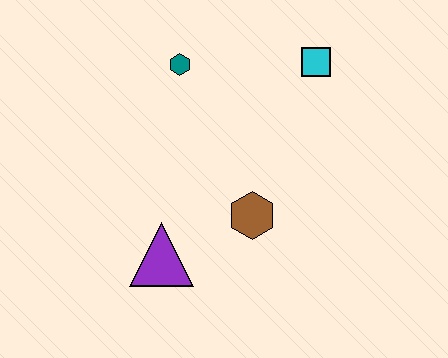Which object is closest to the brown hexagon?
The purple triangle is closest to the brown hexagon.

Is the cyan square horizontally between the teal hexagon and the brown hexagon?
No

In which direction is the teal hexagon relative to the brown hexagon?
The teal hexagon is above the brown hexagon.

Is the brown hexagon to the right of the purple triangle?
Yes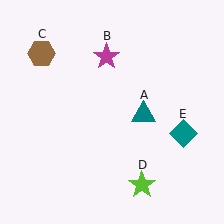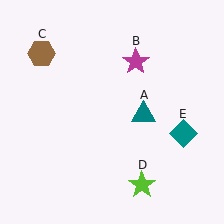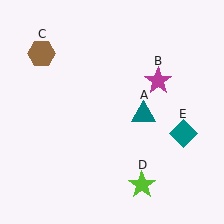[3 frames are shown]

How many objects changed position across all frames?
1 object changed position: magenta star (object B).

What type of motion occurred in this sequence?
The magenta star (object B) rotated clockwise around the center of the scene.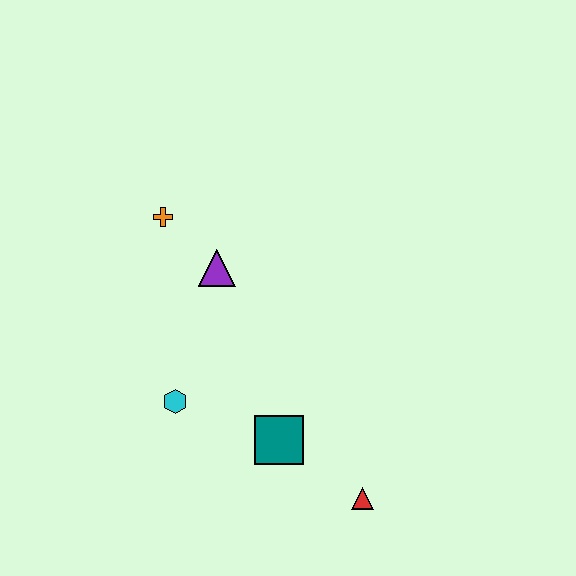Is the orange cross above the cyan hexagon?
Yes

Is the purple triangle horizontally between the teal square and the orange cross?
Yes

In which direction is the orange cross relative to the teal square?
The orange cross is above the teal square.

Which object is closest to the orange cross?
The purple triangle is closest to the orange cross.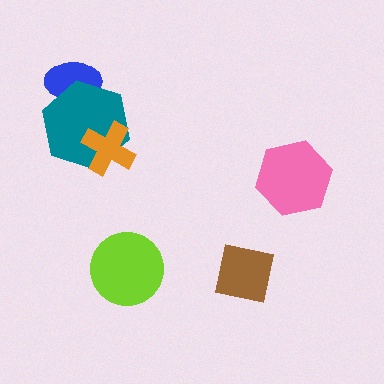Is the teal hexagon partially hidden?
Yes, it is partially covered by another shape.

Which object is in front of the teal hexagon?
The orange cross is in front of the teal hexagon.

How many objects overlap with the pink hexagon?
0 objects overlap with the pink hexagon.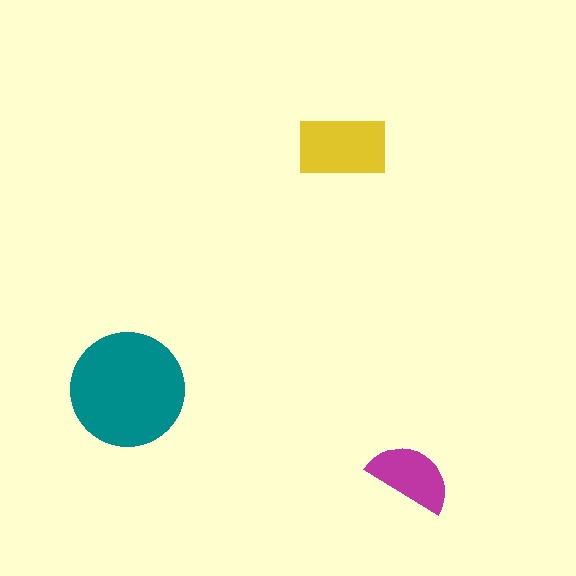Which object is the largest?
The teal circle.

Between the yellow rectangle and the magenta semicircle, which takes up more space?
The yellow rectangle.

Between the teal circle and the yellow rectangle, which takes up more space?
The teal circle.